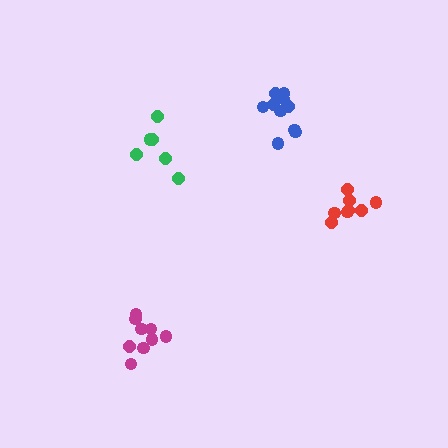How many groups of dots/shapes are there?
There are 4 groups.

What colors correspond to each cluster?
The clusters are colored: magenta, blue, green, red.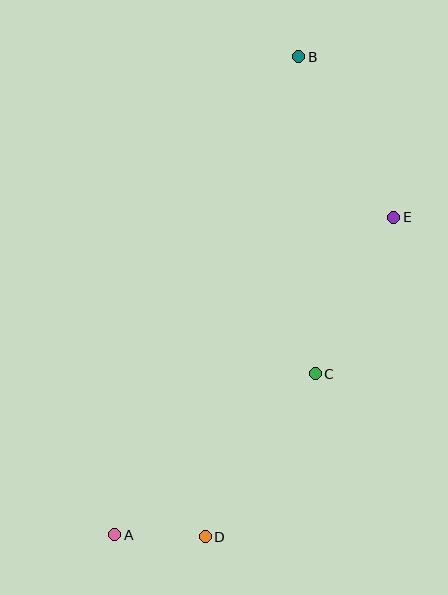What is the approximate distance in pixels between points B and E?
The distance between B and E is approximately 187 pixels.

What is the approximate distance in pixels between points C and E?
The distance between C and E is approximately 175 pixels.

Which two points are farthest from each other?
Points A and B are farthest from each other.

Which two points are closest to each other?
Points A and D are closest to each other.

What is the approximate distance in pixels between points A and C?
The distance between A and C is approximately 257 pixels.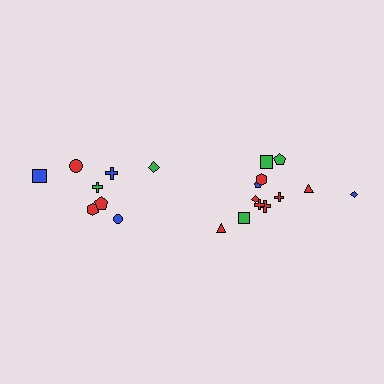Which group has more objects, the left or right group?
The right group.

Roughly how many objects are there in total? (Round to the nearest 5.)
Roughly 20 objects in total.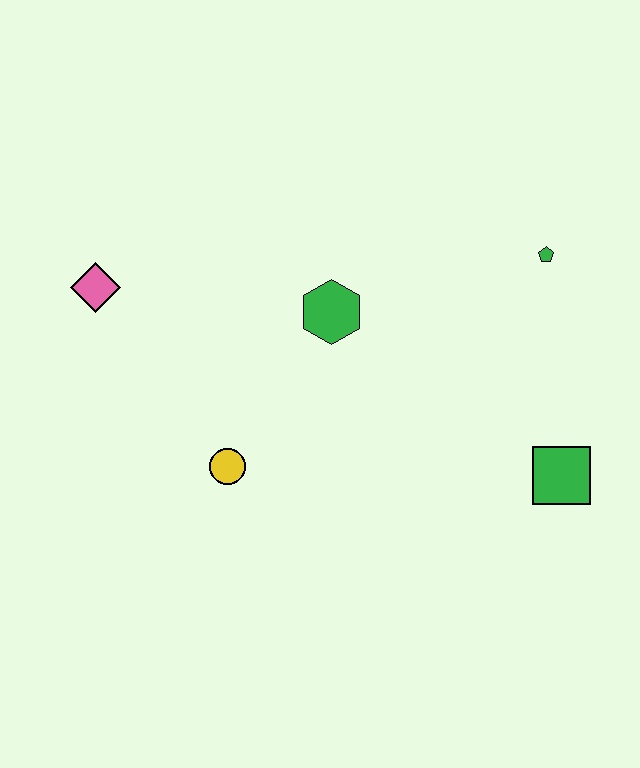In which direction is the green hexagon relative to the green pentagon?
The green hexagon is to the left of the green pentagon.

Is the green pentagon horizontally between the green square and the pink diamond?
Yes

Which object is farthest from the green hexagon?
The green square is farthest from the green hexagon.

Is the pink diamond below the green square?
No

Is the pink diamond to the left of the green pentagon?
Yes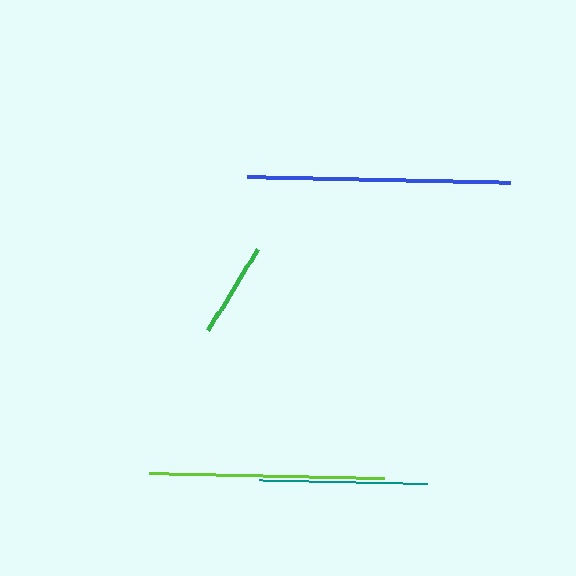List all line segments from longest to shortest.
From longest to shortest: blue, lime, teal, green.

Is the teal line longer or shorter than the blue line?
The blue line is longer than the teal line.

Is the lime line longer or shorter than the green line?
The lime line is longer than the green line.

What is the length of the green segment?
The green segment is approximately 96 pixels long.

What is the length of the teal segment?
The teal segment is approximately 168 pixels long.